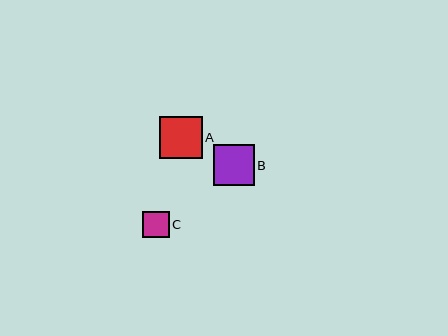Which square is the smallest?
Square C is the smallest with a size of approximately 27 pixels.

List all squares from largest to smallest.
From largest to smallest: A, B, C.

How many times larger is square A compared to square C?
Square A is approximately 1.6 times the size of square C.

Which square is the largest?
Square A is the largest with a size of approximately 43 pixels.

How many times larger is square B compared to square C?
Square B is approximately 1.5 times the size of square C.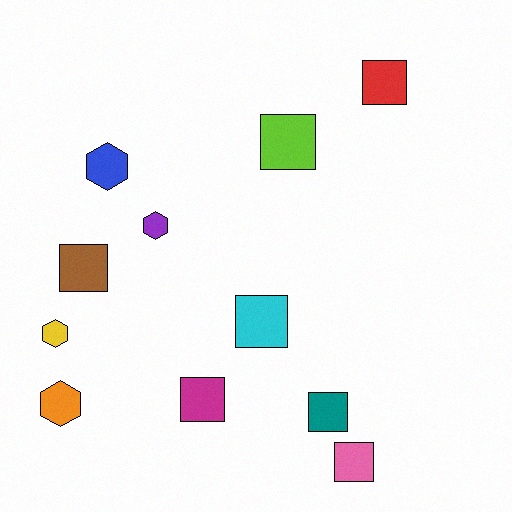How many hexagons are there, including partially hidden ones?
There are 4 hexagons.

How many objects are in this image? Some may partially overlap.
There are 11 objects.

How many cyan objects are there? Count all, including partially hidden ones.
There is 1 cyan object.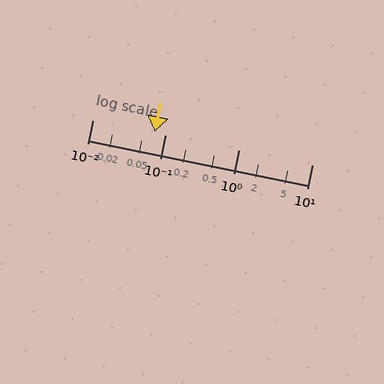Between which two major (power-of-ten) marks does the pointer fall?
The pointer is between 0.01 and 0.1.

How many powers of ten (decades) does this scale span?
The scale spans 3 decades, from 0.01 to 10.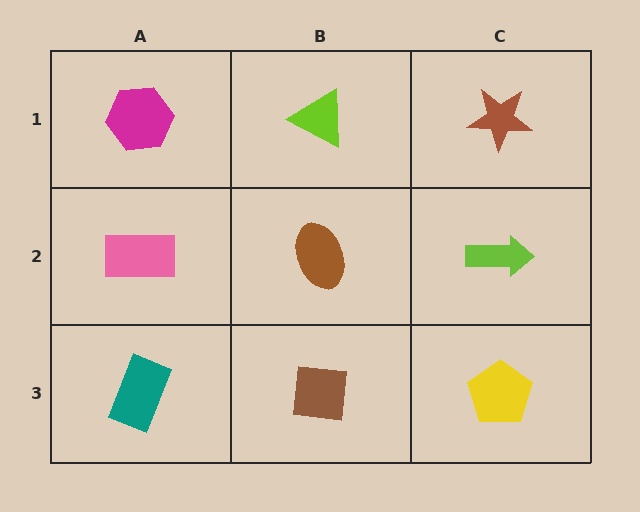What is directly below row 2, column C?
A yellow pentagon.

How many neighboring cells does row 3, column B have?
3.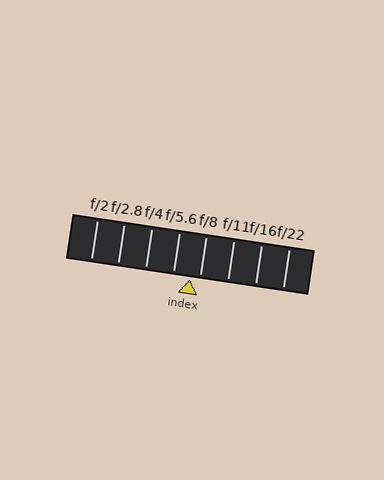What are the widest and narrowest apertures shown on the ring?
The widest aperture shown is f/2 and the narrowest is f/22.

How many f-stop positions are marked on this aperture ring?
There are 8 f-stop positions marked.